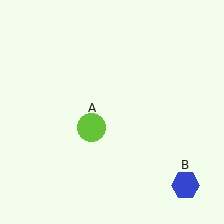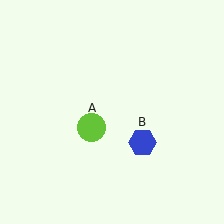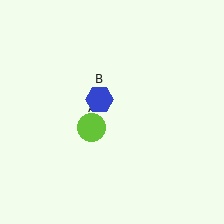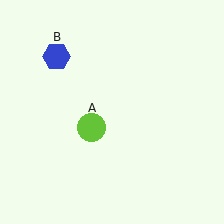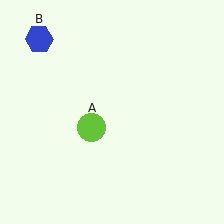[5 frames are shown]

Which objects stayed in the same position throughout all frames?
Lime circle (object A) remained stationary.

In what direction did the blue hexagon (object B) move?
The blue hexagon (object B) moved up and to the left.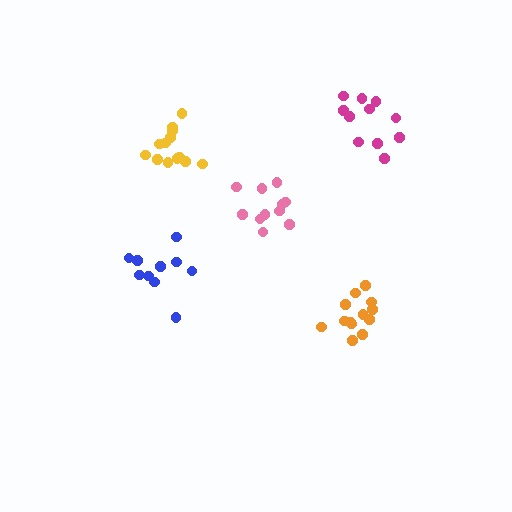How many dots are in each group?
Group 1: 13 dots, Group 2: 13 dots, Group 3: 11 dots, Group 4: 10 dots, Group 5: 11 dots (58 total).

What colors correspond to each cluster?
The clusters are colored: orange, yellow, pink, blue, magenta.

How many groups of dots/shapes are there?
There are 5 groups.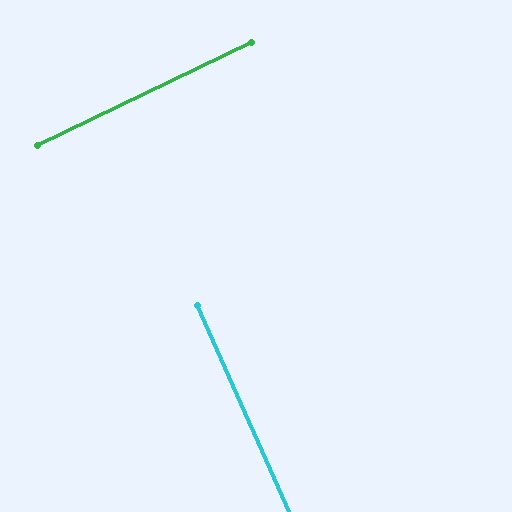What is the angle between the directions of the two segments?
Approximately 88 degrees.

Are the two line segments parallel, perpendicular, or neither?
Perpendicular — they meet at approximately 88°.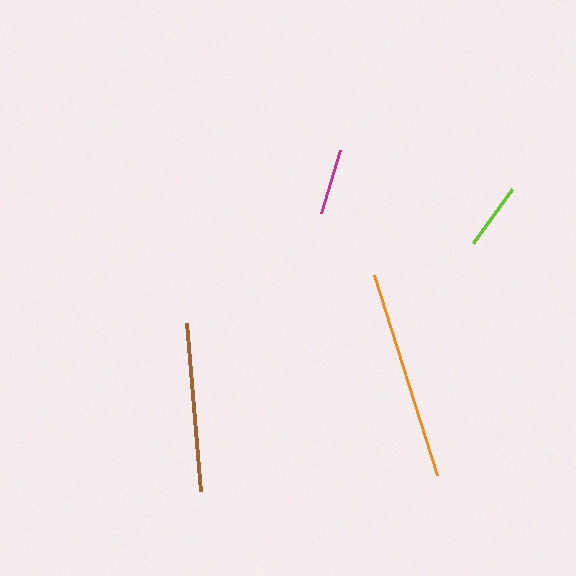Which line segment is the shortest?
The magenta line is the shortest at approximately 66 pixels.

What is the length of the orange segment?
The orange segment is approximately 210 pixels long.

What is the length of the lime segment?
The lime segment is approximately 66 pixels long.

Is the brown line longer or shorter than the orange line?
The orange line is longer than the brown line.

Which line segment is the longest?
The orange line is the longest at approximately 210 pixels.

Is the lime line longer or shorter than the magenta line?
The lime line is longer than the magenta line.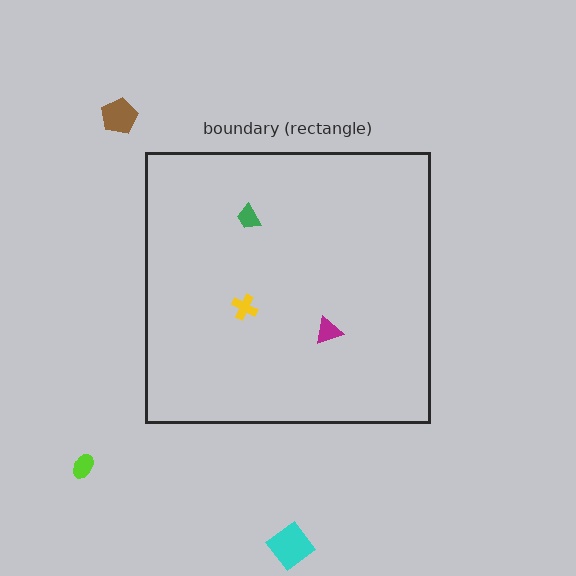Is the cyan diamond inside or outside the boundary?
Outside.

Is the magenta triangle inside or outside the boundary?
Inside.